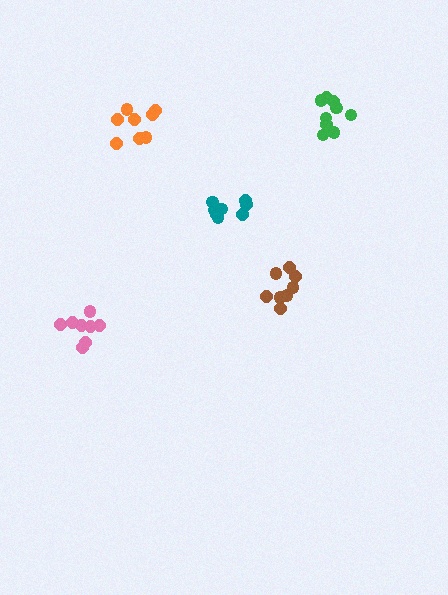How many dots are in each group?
Group 1: 8 dots, Group 2: 9 dots, Group 3: 8 dots, Group 4: 8 dots, Group 5: 8 dots (41 total).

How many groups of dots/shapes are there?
There are 5 groups.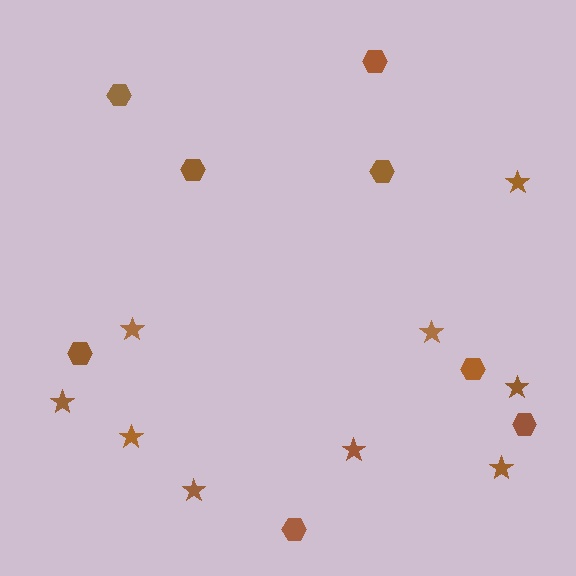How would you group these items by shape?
There are 2 groups: one group of hexagons (8) and one group of stars (9).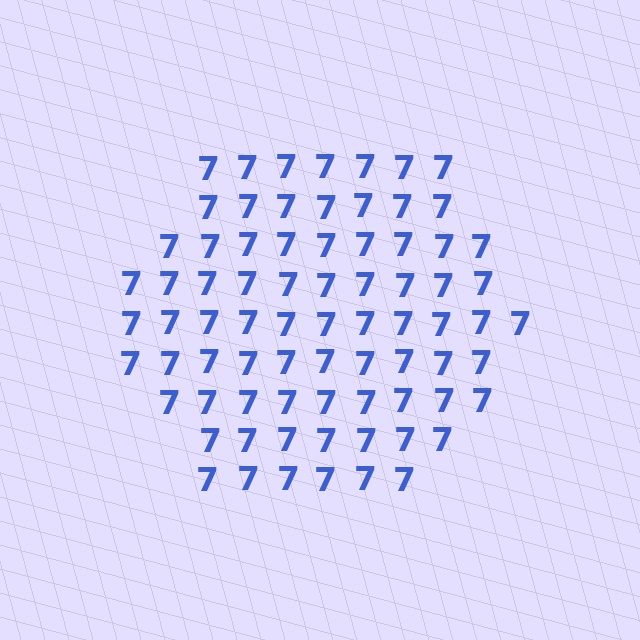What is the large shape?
The large shape is a hexagon.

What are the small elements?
The small elements are digit 7's.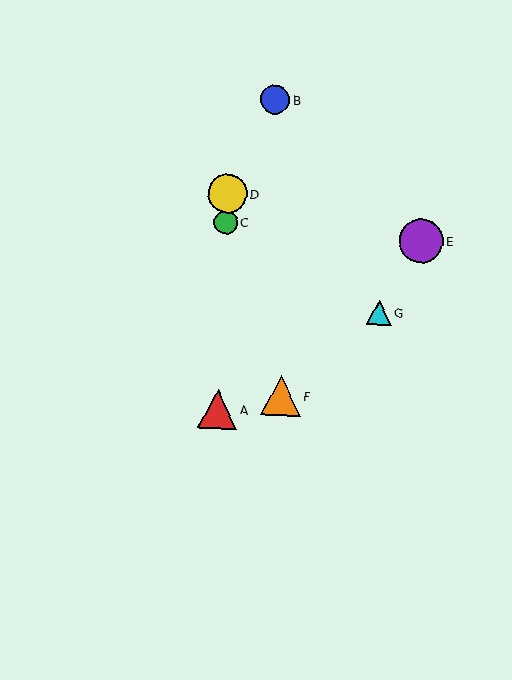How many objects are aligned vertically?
3 objects (A, C, D) are aligned vertically.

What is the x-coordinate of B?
Object B is at x≈275.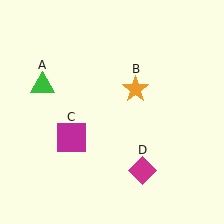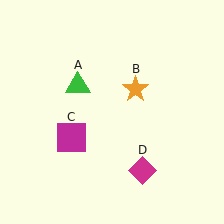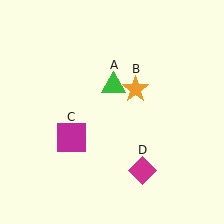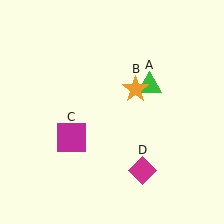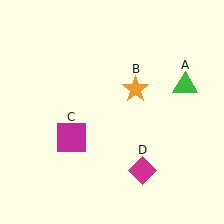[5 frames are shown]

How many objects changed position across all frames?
1 object changed position: green triangle (object A).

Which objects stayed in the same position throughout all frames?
Orange star (object B) and magenta square (object C) and magenta diamond (object D) remained stationary.